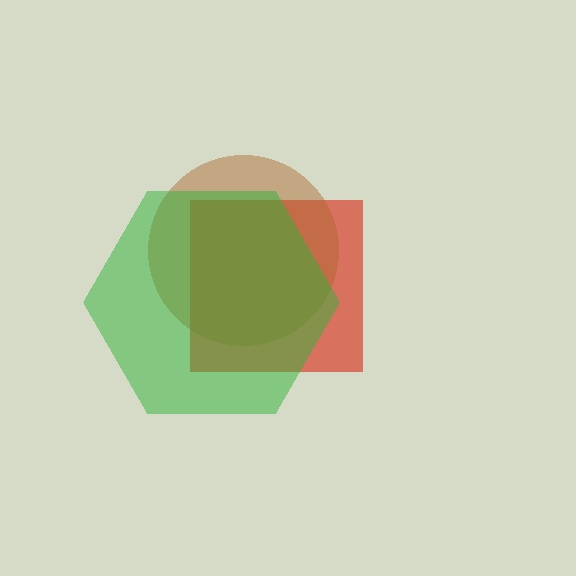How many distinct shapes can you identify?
There are 3 distinct shapes: a red square, a brown circle, a green hexagon.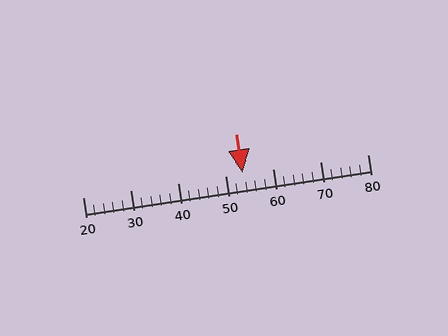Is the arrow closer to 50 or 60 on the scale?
The arrow is closer to 50.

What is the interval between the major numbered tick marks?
The major tick marks are spaced 10 units apart.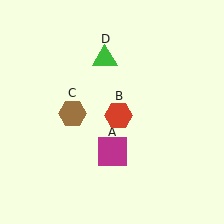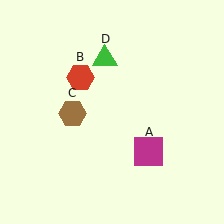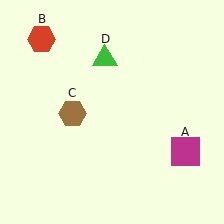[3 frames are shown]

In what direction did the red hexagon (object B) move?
The red hexagon (object B) moved up and to the left.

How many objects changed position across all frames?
2 objects changed position: magenta square (object A), red hexagon (object B).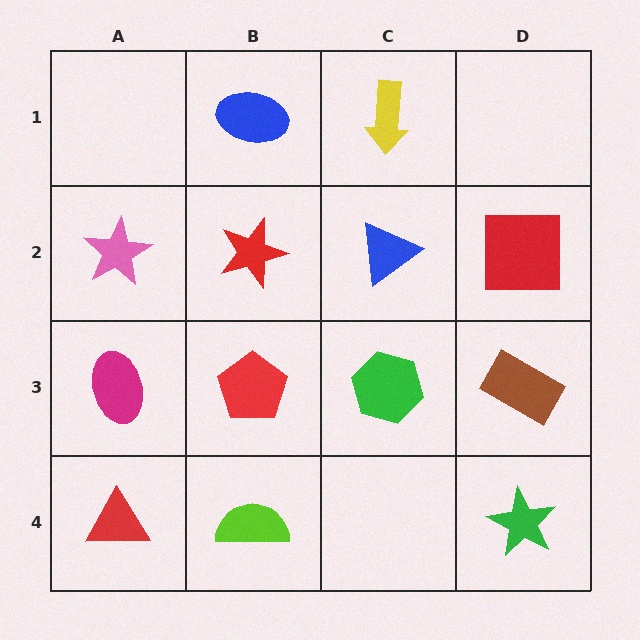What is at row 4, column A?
A red triangle.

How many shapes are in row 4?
3 shapes.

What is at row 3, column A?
A magenta ellipse.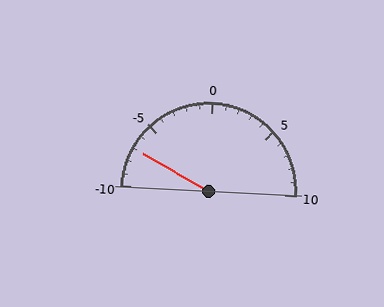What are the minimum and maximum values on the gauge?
The gauge ranges from -10 to 10.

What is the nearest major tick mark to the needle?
The nearest major tick mark is -5.